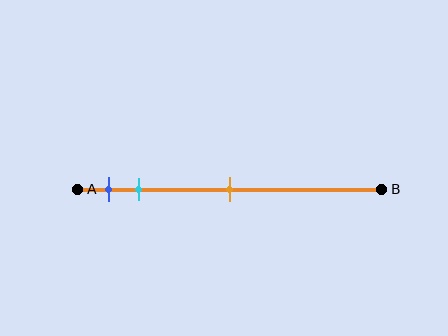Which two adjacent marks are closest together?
The blue and cyan marks are the closest adjacent pair.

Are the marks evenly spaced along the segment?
No, the marks are not evenly spaced.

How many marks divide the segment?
There are 3 marks dividing the segment.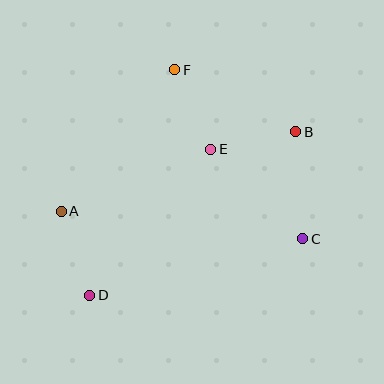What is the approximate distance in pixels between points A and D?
The distance between A and D is approximately 89 pixels.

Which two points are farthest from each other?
Points B and D are farthest from each other.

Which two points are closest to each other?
Points B and E are closest to each other.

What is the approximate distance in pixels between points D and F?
The distance between D and F is approximately 241 pixels.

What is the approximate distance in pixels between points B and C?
The distance between B and C is approximately 107 pixels.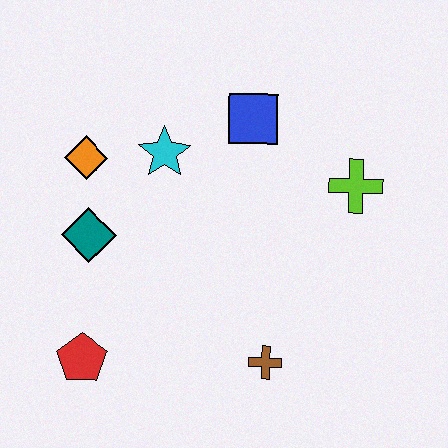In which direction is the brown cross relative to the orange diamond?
The brown cross is below the orange diamond.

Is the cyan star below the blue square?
Yes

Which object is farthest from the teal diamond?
The lime cross is farthest from the teal diamond.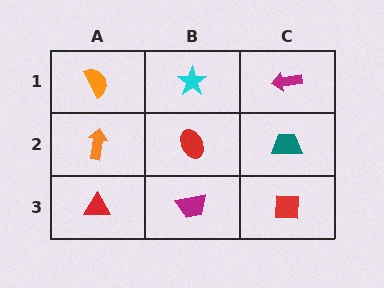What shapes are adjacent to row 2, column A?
An orange semicircle (row 1, column A), a red triangle (row 3, column A), a red ellipse (row 2, column B).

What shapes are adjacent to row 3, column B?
A red ellipse (row 2, column B), a red triangle (row 3, column A), a red square (row 3, column C).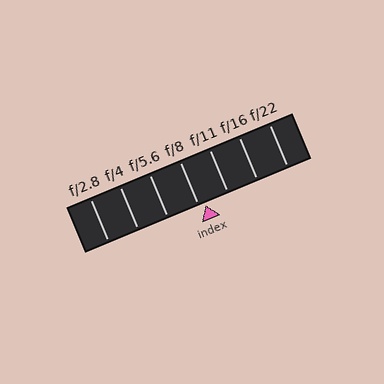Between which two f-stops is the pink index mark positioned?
The index mark is between f/8 and f/11.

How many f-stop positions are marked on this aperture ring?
There are 7 f-stop positions marked.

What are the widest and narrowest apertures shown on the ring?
The widest aperture shown is f/2.8 and the narrowest is f/22.